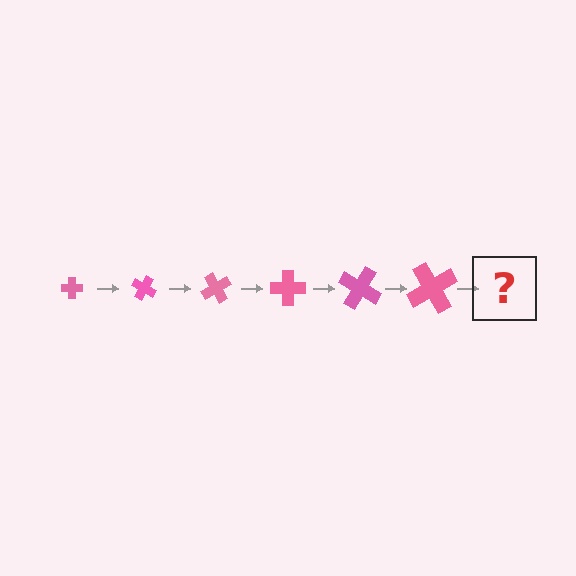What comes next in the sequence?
The next element should be a cross, larger than the previous one and rotated 180 degrees from the start.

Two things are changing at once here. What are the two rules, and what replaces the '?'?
The two rules are that the cross grows larger each step and it rotates 30 degrees each step. The '?' should be a cross, larger than the previous one and rotated 180 degrees from the start.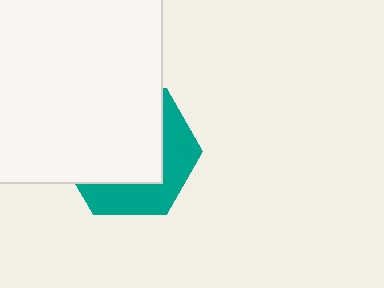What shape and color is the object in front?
The object in front is a white square.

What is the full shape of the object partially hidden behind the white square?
The partially hidden object is a teal hexagon.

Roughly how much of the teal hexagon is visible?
A small part of it is visible (roughly 37%).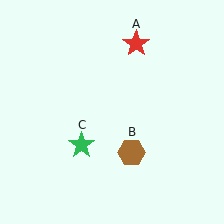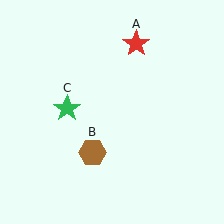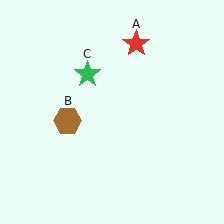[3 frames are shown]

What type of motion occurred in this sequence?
The brown hexagon (object B), green star (object C) rotated clockwise around the center of the scene.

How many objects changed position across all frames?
2 objects changed position: brown hexagon (object B), green star (object C).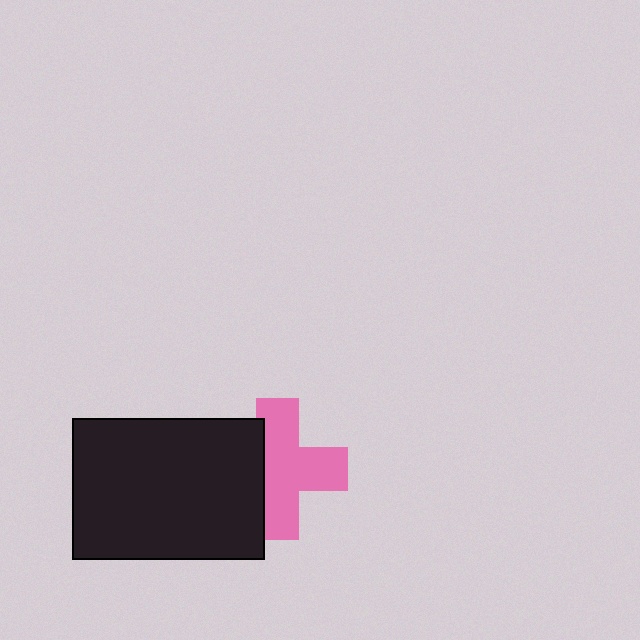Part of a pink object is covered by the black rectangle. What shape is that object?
It is a cross.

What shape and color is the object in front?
The object in front is a black rectangle.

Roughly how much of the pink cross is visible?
Most of it is visible (roughly 68%).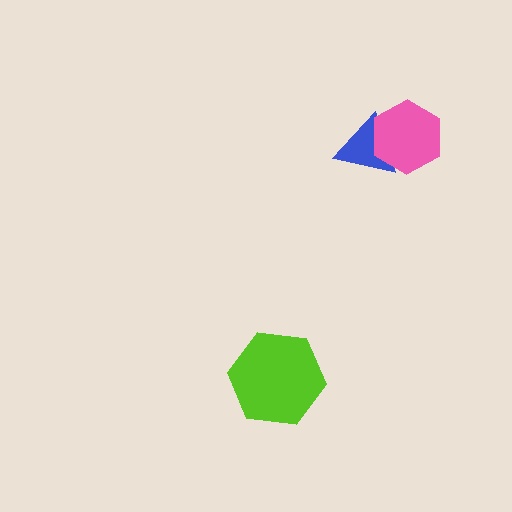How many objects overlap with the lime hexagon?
0 objects overlap with the lime hexagon.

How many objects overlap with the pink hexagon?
1 object overlaps with the pink hexagon.